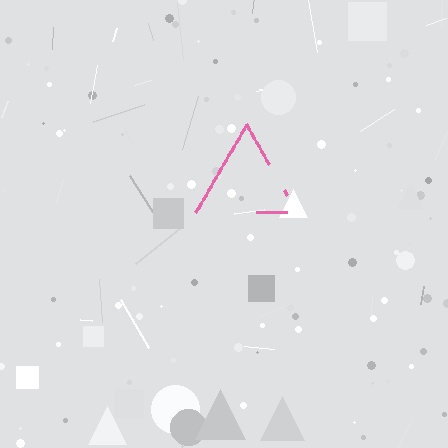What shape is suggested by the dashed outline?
The dashed outline suggests a triangle.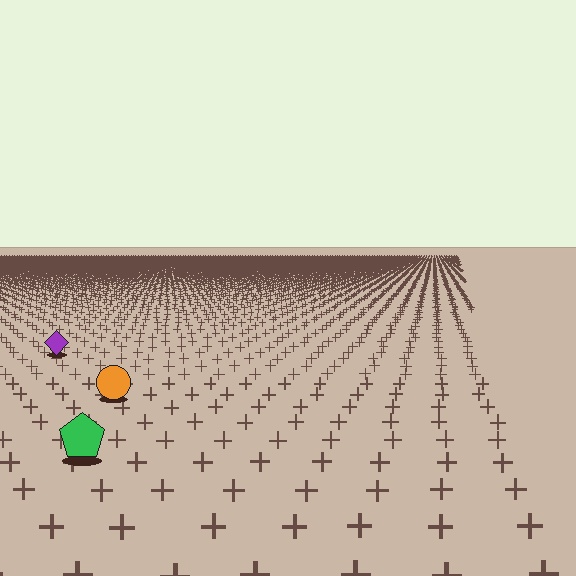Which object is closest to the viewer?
The green pentagon is closest. The texture marks near it are larger and more spread out.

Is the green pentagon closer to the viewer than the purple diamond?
Yes. The green pentagon is closer — you can tell from the texture gradient: the ground texture is coarser near it.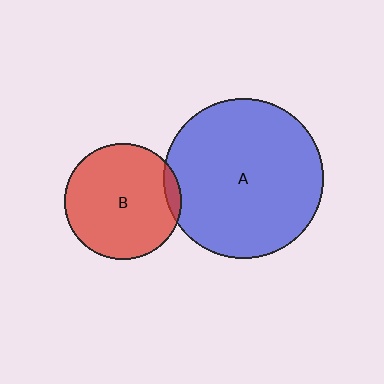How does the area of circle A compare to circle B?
Approximately 1.9 times.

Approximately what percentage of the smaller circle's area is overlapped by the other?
Approximately 5%.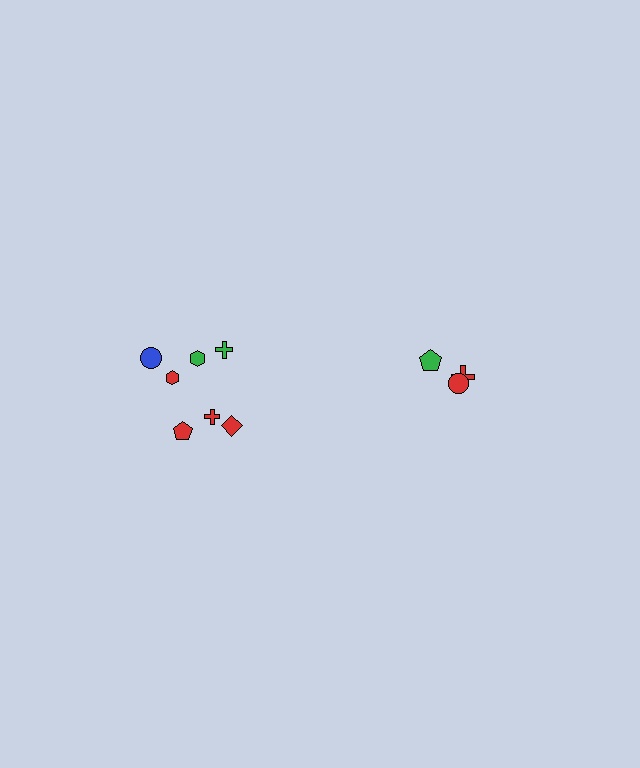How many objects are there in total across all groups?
There are 10 objects.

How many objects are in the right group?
There are 3 objects.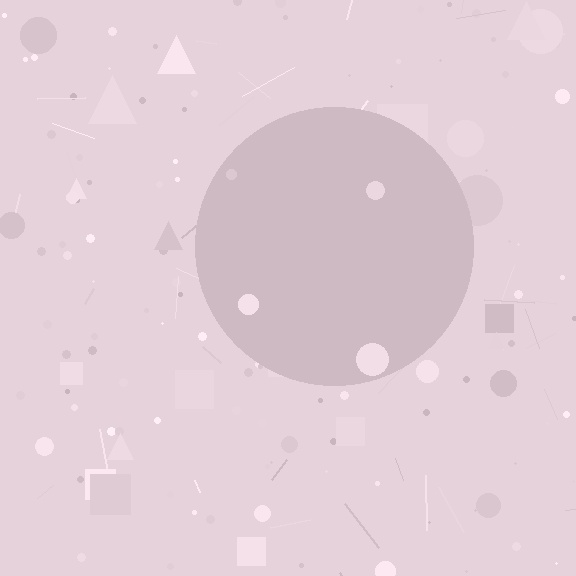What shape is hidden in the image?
A circle is hidden in the image.